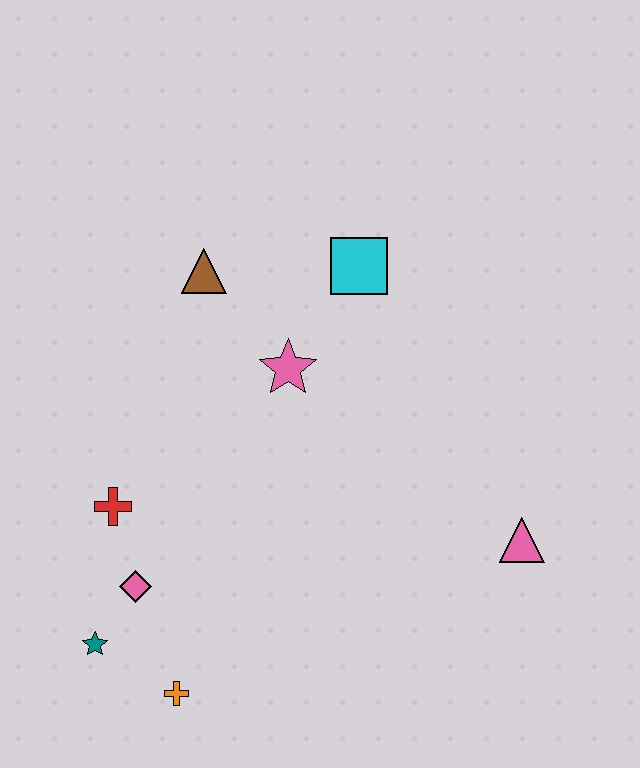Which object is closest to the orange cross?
The teal star is closest to the orange cross.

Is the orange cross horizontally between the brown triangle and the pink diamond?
Yes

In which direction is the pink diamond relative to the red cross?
The pink diamond is below the red cross.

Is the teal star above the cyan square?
No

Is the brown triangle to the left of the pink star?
Yes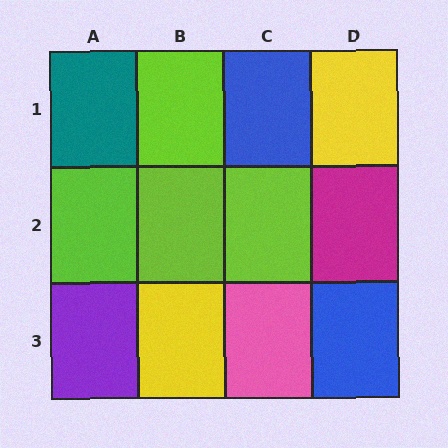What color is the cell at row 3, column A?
Purple.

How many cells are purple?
1 cell is purple.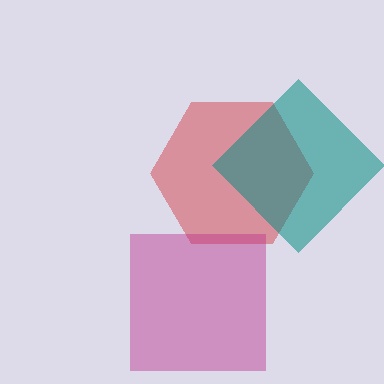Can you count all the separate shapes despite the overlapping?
Yes, there are 3 separate shapes.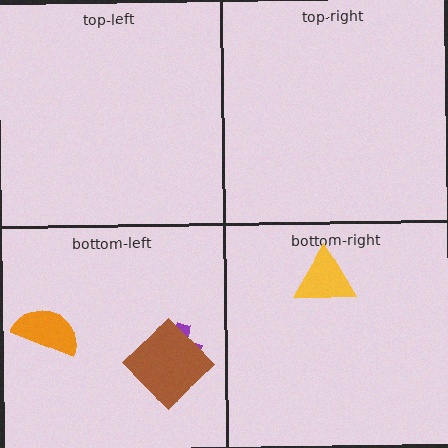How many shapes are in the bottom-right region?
1.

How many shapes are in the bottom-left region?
3.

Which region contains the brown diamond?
The bottom-left region.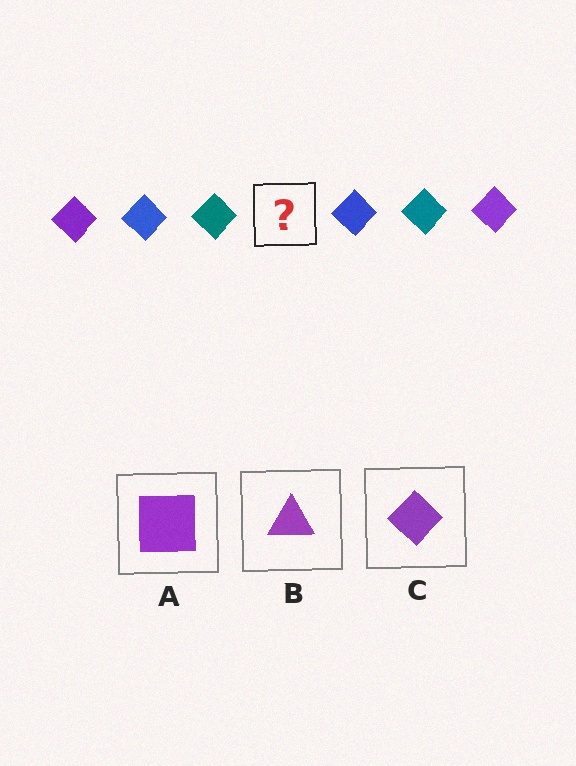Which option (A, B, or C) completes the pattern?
C.